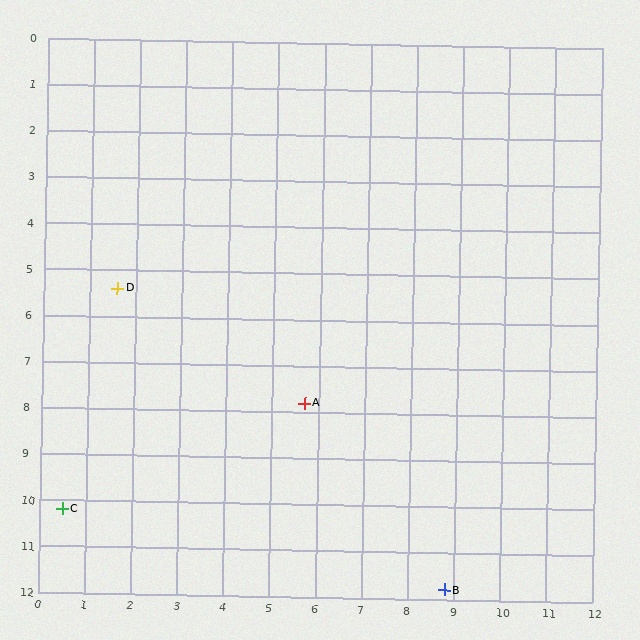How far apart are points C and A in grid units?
Points C and A are about 5.7 grid units apart.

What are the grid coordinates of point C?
Point C is at approximately (0.5, 10.2).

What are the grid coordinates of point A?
Point A is at approximately (5.7, 7.8).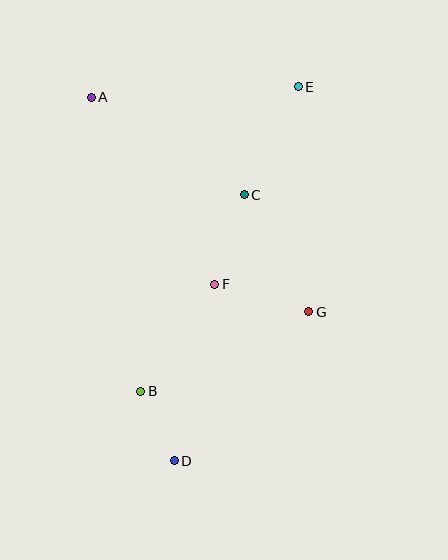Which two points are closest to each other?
Points B and D are closest to each other.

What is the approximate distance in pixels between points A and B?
The distance between A and B is approximately 299 pixels.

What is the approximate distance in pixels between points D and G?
The distance between D and G is approximately 201 pixels.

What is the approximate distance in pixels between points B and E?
The distance between B and E is approximately 343 pixels.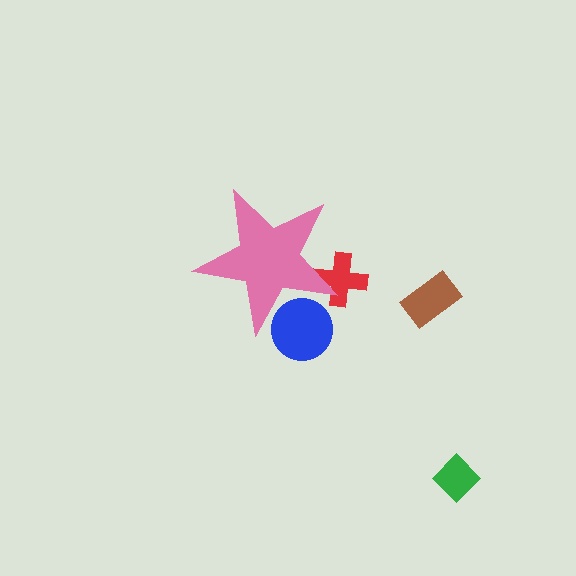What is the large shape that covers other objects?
A pink star.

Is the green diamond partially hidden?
No, the green diamond is fully visible.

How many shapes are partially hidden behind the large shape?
2 shapes are partially hidden.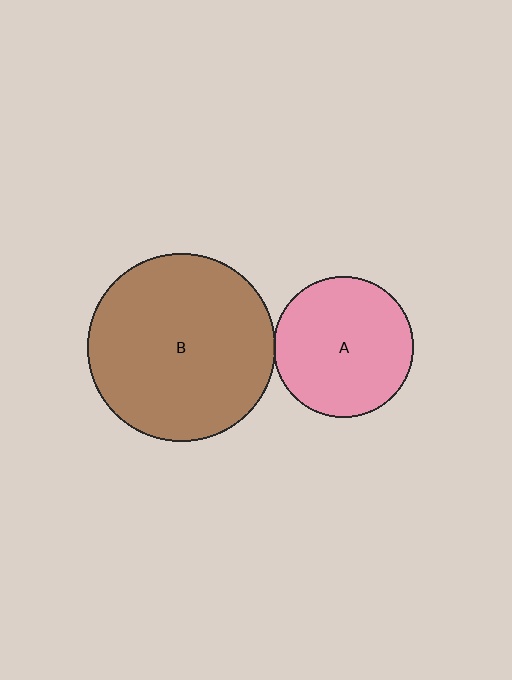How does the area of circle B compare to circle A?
Approximately 1.8 times.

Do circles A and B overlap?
Yes.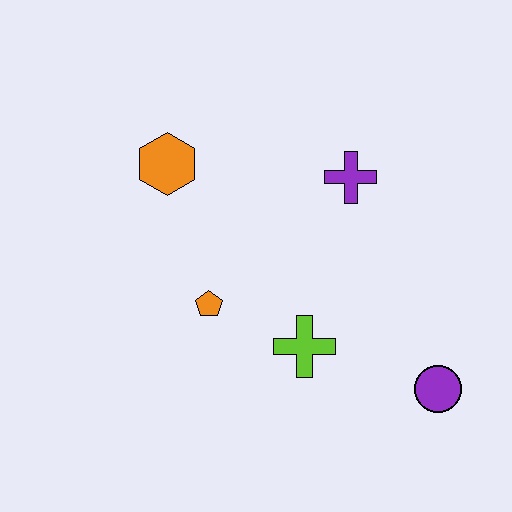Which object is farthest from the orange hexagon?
The purple circle is farthest from the orange hexagon.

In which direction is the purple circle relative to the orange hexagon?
The purple circle is to the right of the orange hexagon.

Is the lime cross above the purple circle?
Yes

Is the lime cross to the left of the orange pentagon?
No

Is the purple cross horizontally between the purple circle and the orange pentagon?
Yes